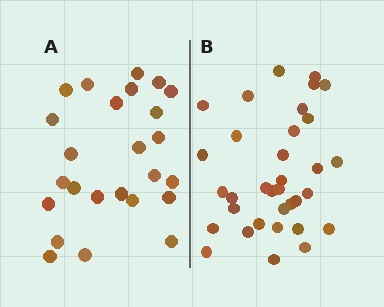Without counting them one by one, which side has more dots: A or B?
Region B (the right region) has more dots.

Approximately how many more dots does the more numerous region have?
Region B has roughly 8 or so more dots than region A.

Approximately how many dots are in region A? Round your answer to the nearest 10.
About 20 dots. (The exact count is 25, which rounds to 20.)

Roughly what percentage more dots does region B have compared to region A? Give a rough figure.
About 35% more.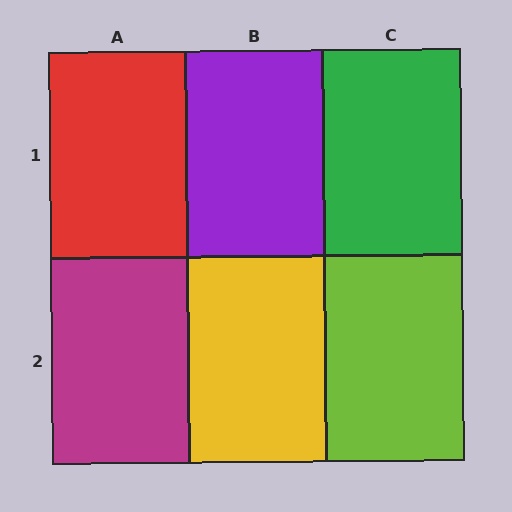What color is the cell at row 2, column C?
Lime.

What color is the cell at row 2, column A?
Magenta.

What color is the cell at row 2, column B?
Yellow.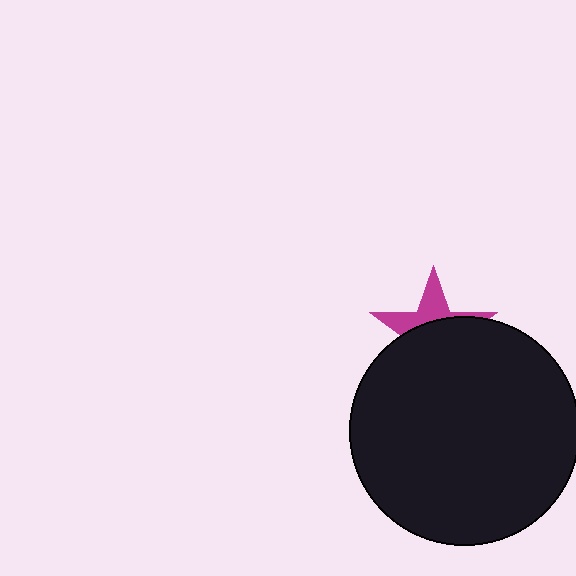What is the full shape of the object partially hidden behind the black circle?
The partially hidden object is a magenta star.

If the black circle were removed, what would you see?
You would see the complete magenta star.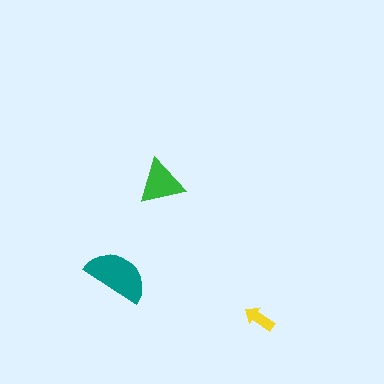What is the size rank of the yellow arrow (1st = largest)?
3rd.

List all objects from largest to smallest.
The teal semicircle, the green triangle, the yellow arrow.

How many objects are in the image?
There are 3 objects in the image.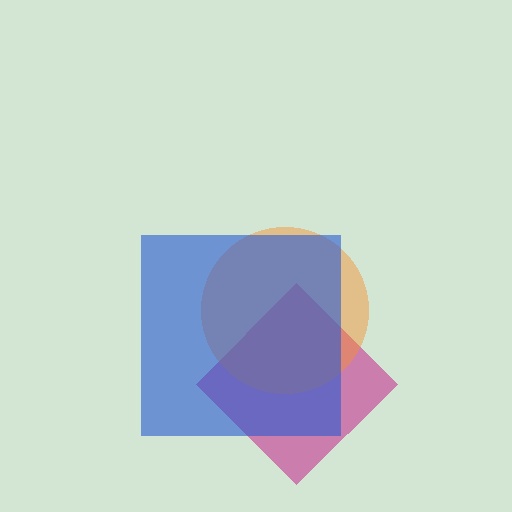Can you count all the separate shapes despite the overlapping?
Yes, there are 3 separate shapes.